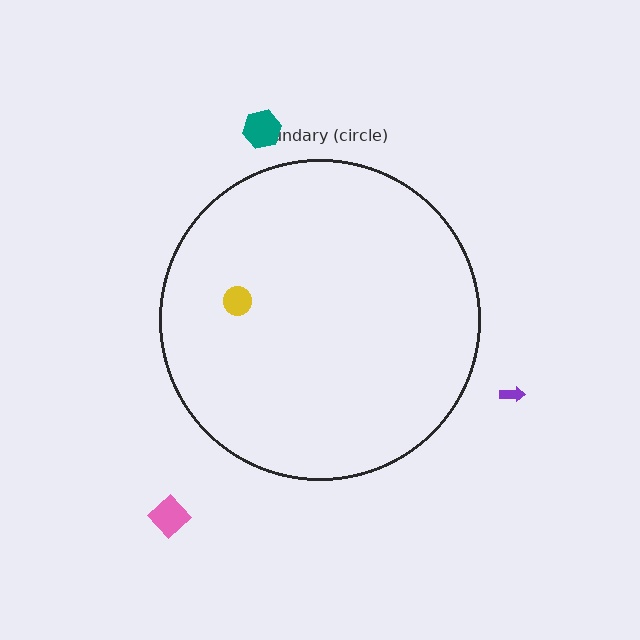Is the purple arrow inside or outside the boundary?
Outside.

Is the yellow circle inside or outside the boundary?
Inside.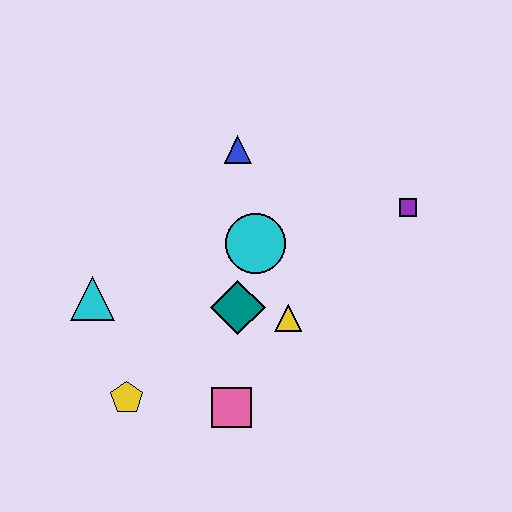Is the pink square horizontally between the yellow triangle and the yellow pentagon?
Yes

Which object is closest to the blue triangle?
The cyan circle is closest to the blue triangle.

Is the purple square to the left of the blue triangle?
No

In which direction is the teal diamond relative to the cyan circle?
The teal diamond is below the cyan circle.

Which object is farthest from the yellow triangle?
The cyan triangle is farthest from the yellow triangle.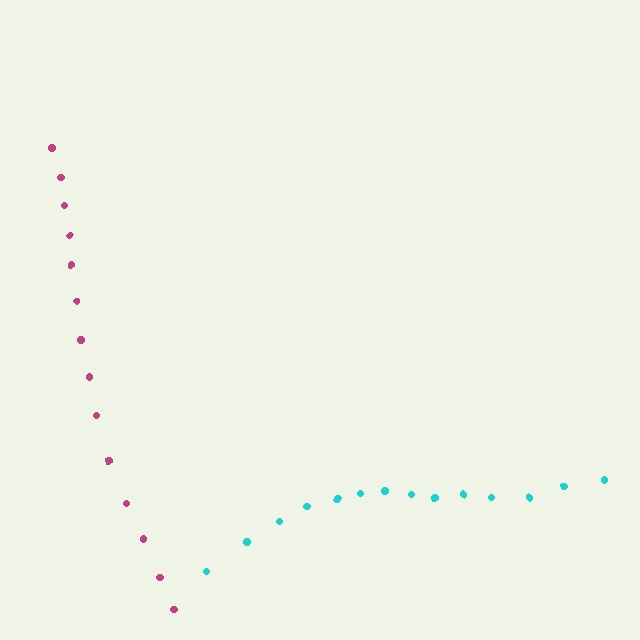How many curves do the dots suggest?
There are 2 distinct paths.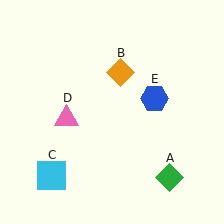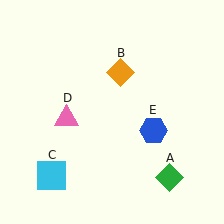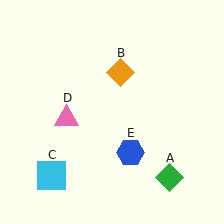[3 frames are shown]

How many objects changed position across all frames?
1 object changed position: blue hexagon (object E).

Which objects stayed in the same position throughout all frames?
Green diamond (object A) and orange diamond (object B) and cyan square (object C) and pink triangle (object D) remained stationary.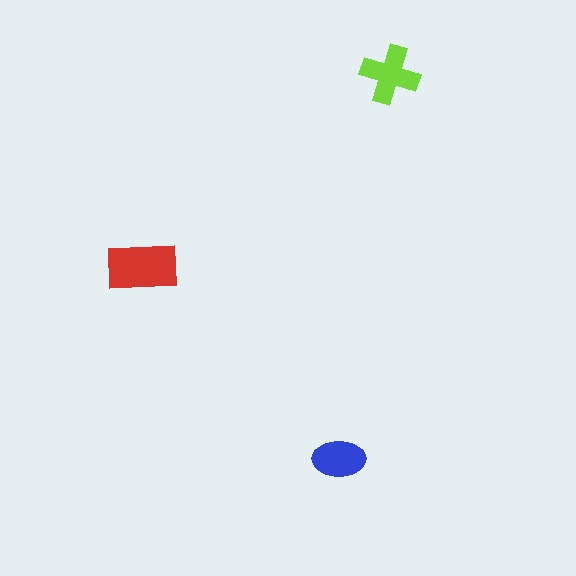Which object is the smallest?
The blue ellipse.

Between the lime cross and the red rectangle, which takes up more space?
The red rectangle.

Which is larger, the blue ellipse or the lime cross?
The lime cross.